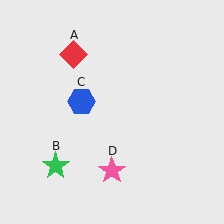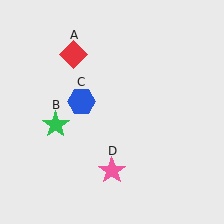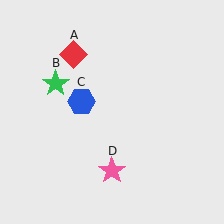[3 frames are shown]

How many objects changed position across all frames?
1 object changed position: green star (object B).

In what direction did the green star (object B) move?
The green star (object B) moved up.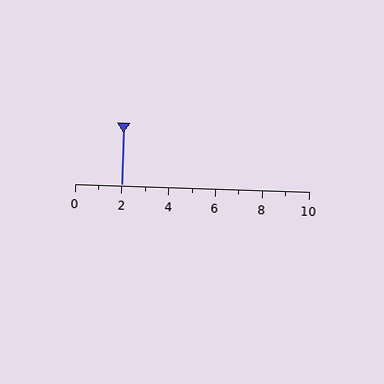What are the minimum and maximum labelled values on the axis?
The axis runs from 0 to 10.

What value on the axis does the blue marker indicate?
The marker indicates approximately 2.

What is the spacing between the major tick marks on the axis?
The major ticks are spaced 2 apart.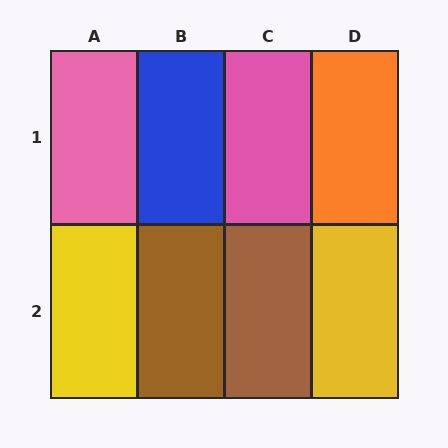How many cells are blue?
1 cell is blue.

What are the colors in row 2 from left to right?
Yellow, brown, brown, yellow.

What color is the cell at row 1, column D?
Orange.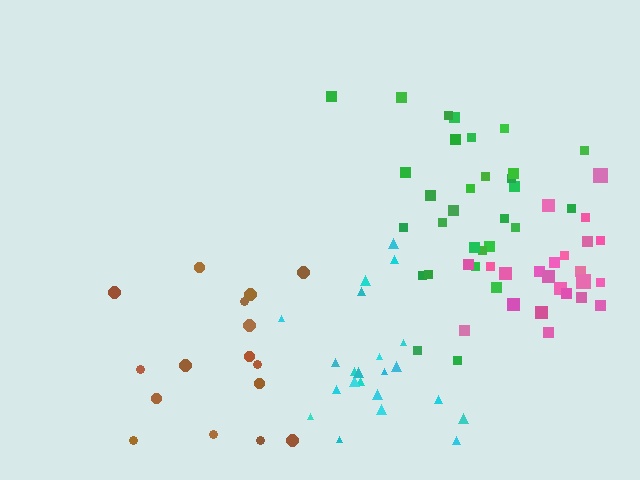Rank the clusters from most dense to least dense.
pink, cyan, green, brown.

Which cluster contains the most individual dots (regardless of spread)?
Green (30).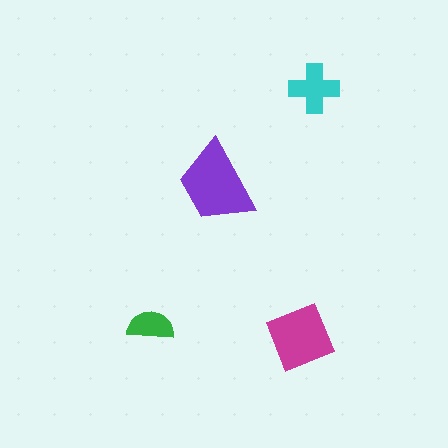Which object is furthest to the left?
The green semicircle is leftmost.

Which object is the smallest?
The green semicircle.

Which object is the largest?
The purple trapezoid.